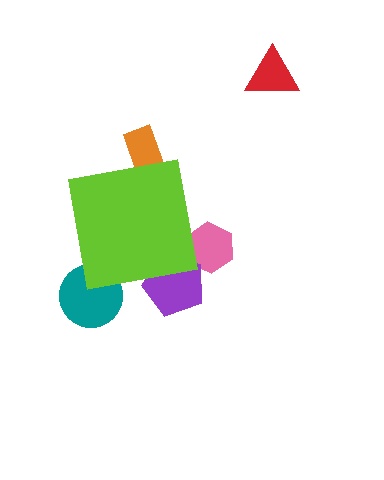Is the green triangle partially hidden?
Yes, the green triangle is partially hidden behind the lime square.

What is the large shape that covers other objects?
A lime square.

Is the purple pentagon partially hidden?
Yes, the purple pentagon is partially hidden behind the lime square.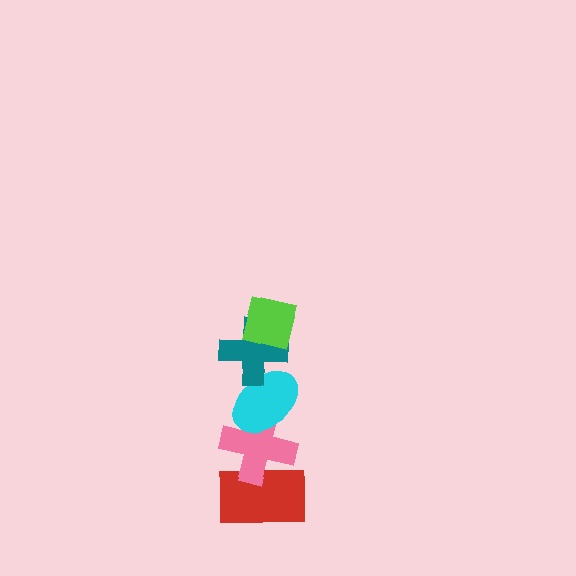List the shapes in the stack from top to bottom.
From top to bottom: the lime square, the teal cross, the cyan ellipse, the pink cross, the red rectangle.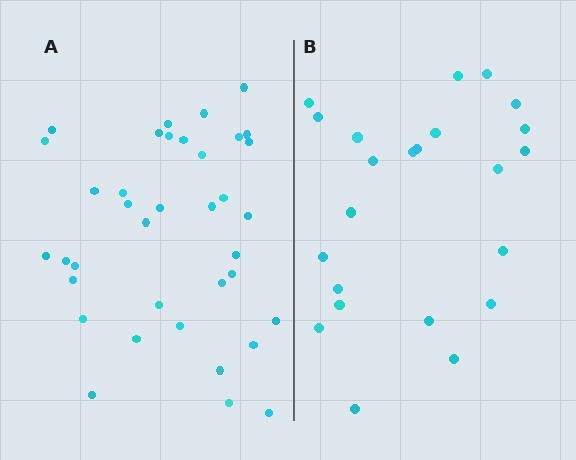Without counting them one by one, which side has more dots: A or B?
Region A (the left region) has more dots.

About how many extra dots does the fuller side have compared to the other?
Region A has approximately 15 more dots than region B.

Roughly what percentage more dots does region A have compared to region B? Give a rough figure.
About 60% more.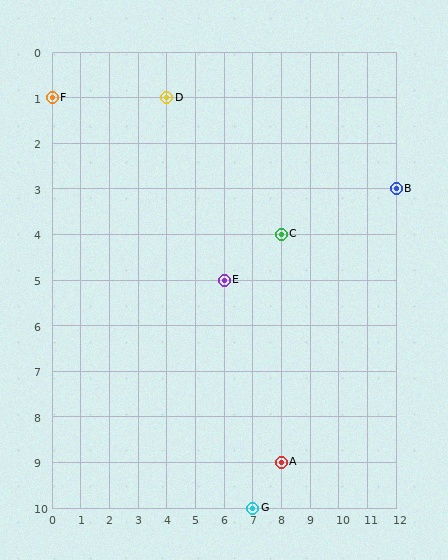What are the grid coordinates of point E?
Point E is at grid coordinates (6, 5).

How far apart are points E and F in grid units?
Points E and F are 6 columns and 4 rows apart (about 7.2 grid units diagonally).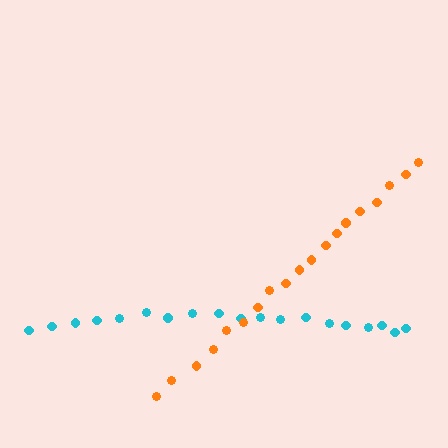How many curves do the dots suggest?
There are 2 distinct paths.